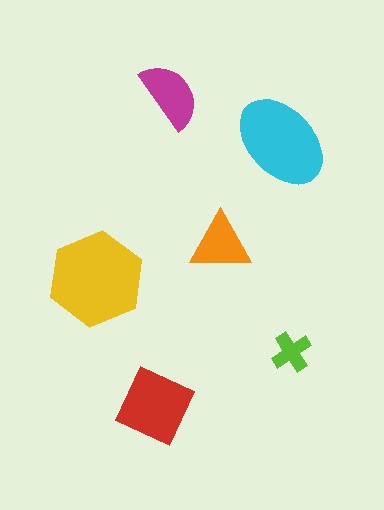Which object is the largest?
The yellow hexagon.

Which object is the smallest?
The lime cross.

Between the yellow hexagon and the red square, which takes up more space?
The yellow hexagon.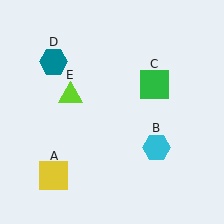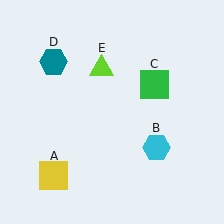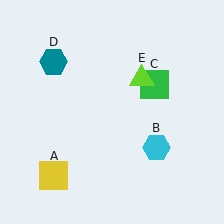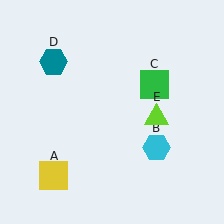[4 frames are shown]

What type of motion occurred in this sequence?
The lime triangle (object E) rotated clockwise around the center of the scene.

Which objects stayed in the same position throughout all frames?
Yellow square (object A) and cyan hexagon (object B) and green square (object C) and teal hexagon (object D) remained stationary.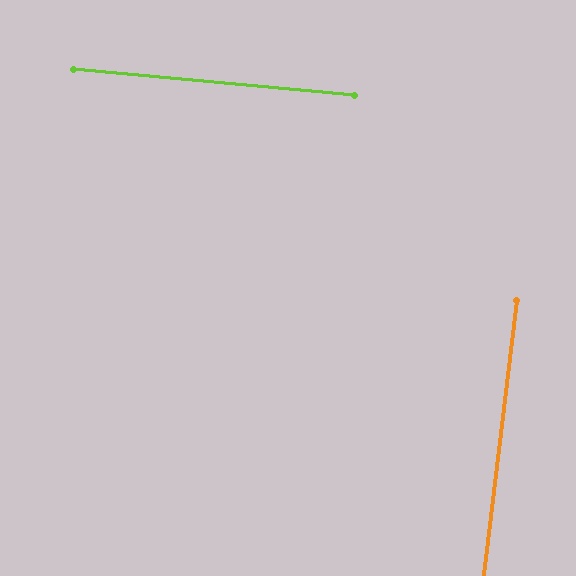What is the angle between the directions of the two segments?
Approximately 88 degrees.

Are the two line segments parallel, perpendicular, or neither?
Perpendicular — they meet at approximately 88°.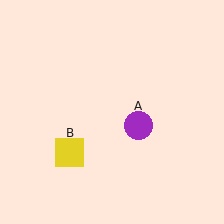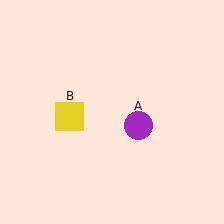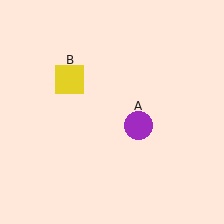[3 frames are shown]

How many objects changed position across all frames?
1 object changed position: yellow square (object B).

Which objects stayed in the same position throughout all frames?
Purple circle (object A) remained stationary.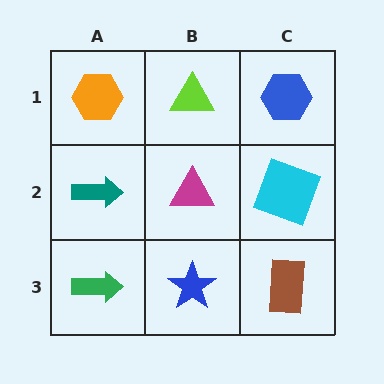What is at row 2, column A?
A teal arrow.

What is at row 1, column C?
A blue hexagon.